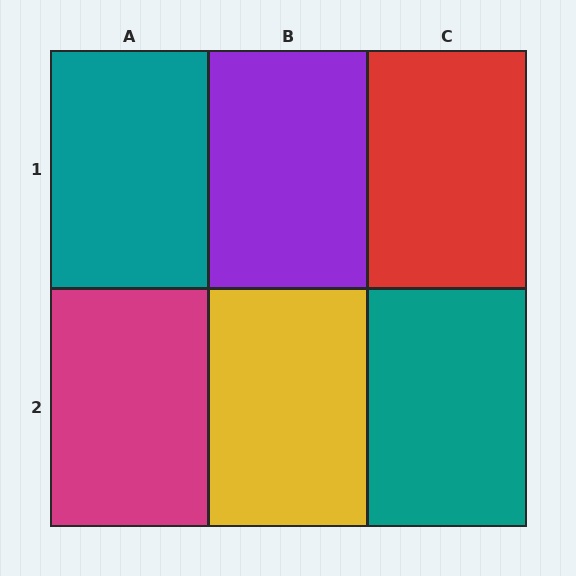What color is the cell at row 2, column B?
Yellow.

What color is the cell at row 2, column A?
Magenta.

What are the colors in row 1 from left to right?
Teal, purple, red.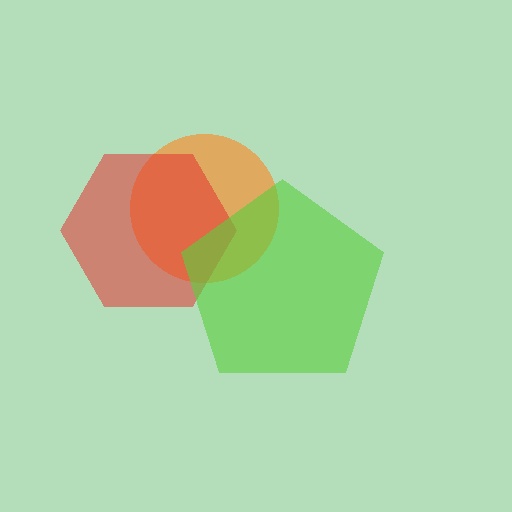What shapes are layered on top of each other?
The layered shapes are: an orange circle, a red hexagon, a lime pentagon.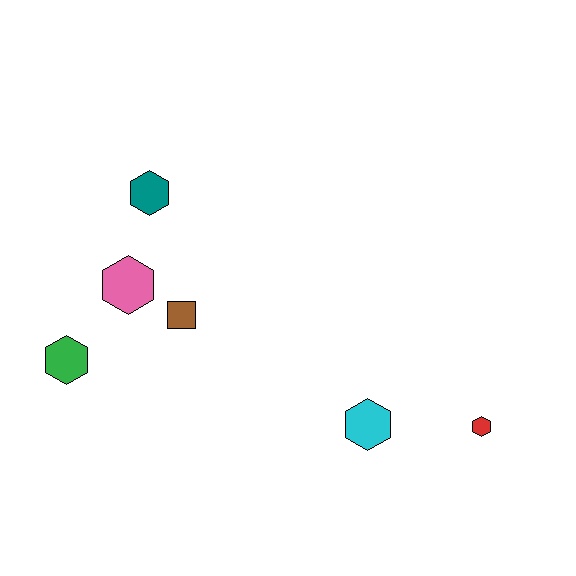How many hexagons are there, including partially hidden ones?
There are 5 hexagons.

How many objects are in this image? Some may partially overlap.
There are 6 objects.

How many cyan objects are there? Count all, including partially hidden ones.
There is 1 cyan object.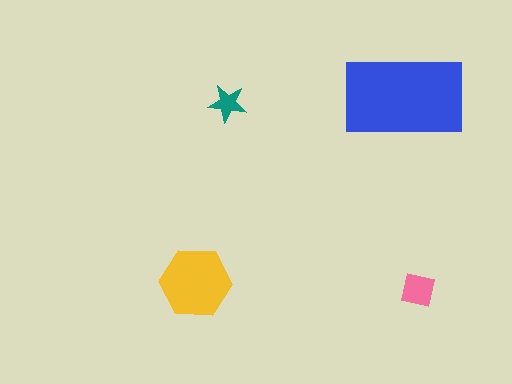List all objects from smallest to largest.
The teal star, the pink square, the yellow hexagon, the blue rectangle.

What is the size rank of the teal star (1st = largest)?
4th.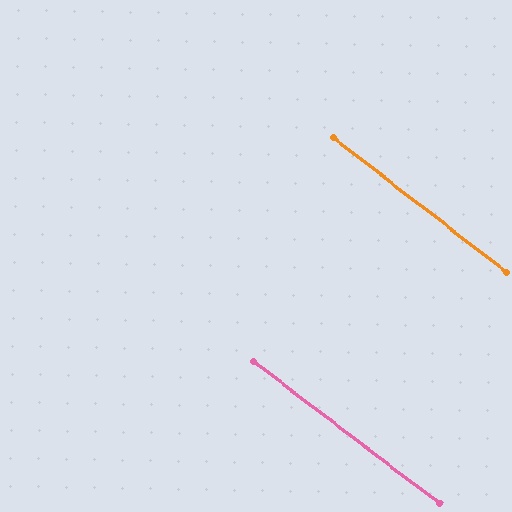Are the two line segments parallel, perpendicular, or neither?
Parallel — their directions differ by only 0.5°.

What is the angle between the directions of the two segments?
Approximately 0 degrees.